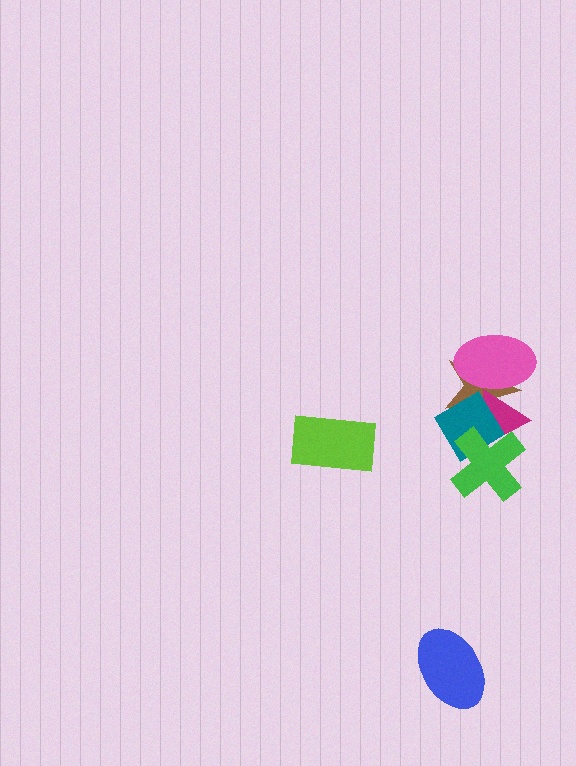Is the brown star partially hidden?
Yes, it is partially covered by another shape.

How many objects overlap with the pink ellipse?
3 objects overlap with the pink ellipse.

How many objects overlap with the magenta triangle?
4 objects overlap with the magenta triangle.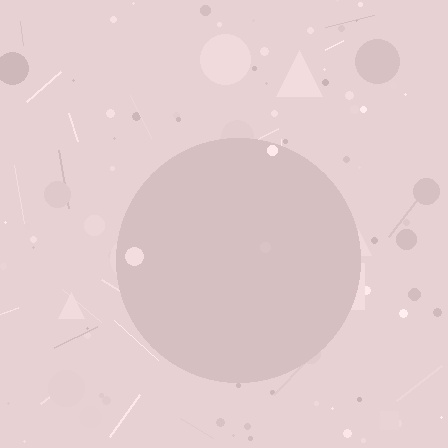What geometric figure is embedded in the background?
A circle is embedded in the background.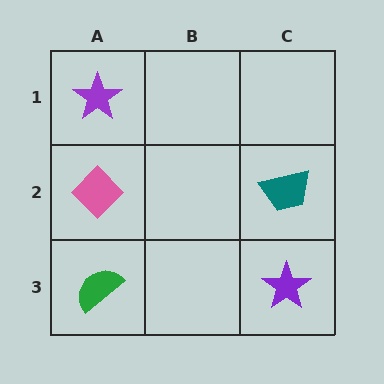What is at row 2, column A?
A pink diamond.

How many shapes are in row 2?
2 shapes.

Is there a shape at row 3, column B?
No, that cell is empty.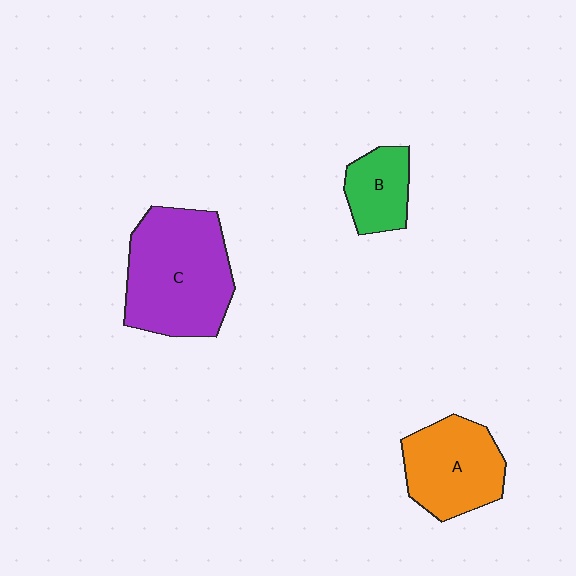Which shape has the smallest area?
Shape B (green).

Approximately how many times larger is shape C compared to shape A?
Approximately 1.5 times.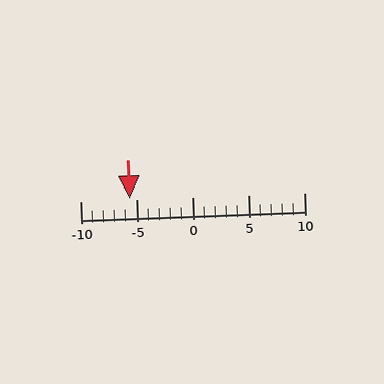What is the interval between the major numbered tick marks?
The major tick marks are spaced 5 units apart.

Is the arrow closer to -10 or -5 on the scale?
The arrow is closer to -5.